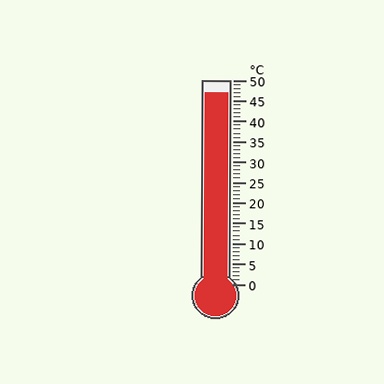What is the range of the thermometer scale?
The thermometer scale ranges from 0°C to 50°C.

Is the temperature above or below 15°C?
The temperature is above 15°C.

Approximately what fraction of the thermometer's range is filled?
The thermometer is filled to approximately 95% of its range.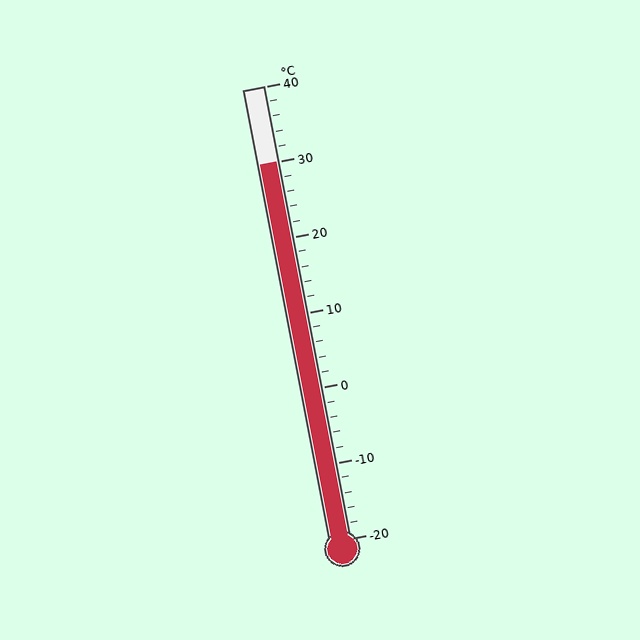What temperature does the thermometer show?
The thermometer shows approximately 30°C.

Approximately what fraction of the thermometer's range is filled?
The thermometer is filled to approximately 85% of its range.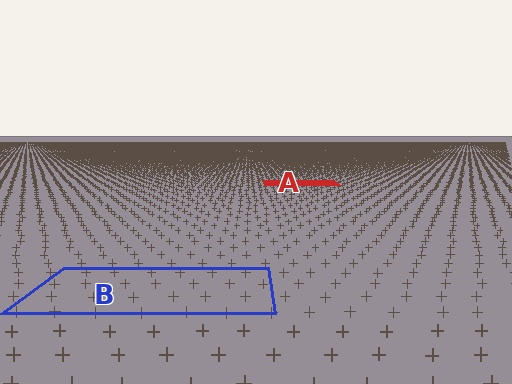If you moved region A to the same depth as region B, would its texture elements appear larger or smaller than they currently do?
They would appear larger. At a closer depth, the same texture elements are projected at a bigger on-screen size.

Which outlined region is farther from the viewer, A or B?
Region A is farther from the viewer — the texture elements inside it appear smaller and more densely packed.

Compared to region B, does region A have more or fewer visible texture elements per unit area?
Region A has more texture elements per unit area — they are packed more densely because it is farther away.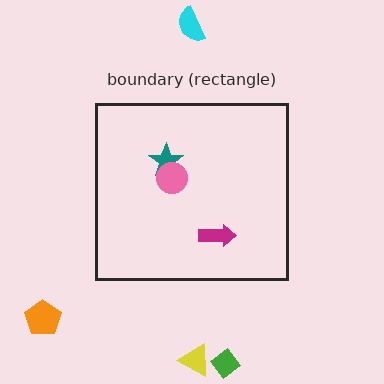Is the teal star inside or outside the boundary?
Inside.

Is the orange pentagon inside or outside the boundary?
Outside.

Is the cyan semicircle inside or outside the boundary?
Outside.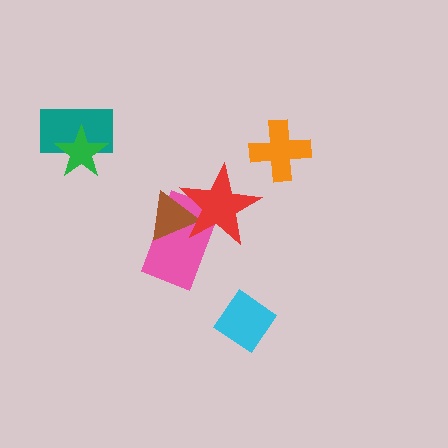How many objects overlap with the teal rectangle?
1 object overlaps with the teal rectangle.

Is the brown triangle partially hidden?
Yes, it is partially covered by another shape.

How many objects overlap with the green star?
1 object overlaps with the green star.